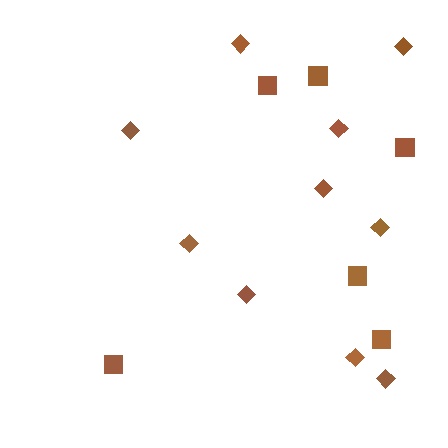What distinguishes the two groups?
There are 2 groups: one group of diamonds (10) and one group of squares (6).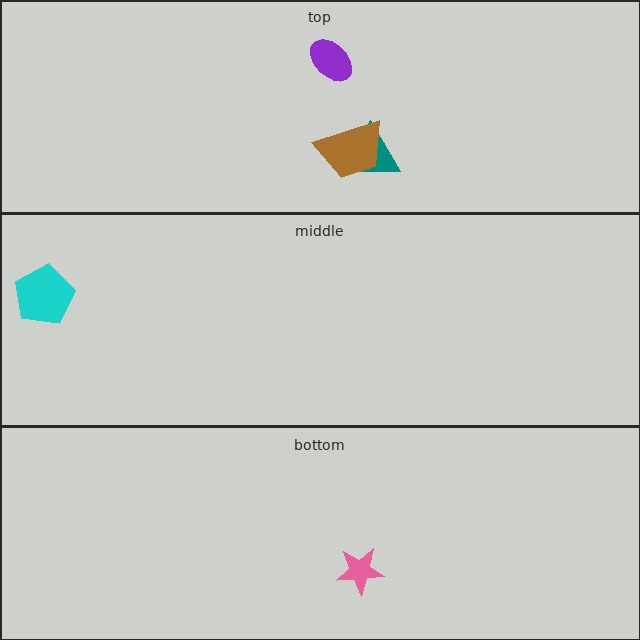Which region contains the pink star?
The bottom region.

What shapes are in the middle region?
The cyan pentagon.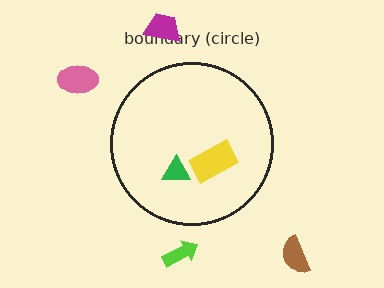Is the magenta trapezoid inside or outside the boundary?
Outside.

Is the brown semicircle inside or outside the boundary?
Outside.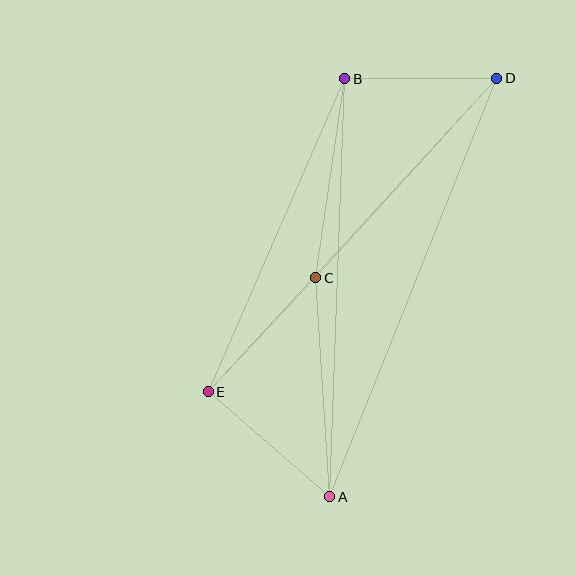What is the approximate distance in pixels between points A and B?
The distance between A and B is approximately 418 pixels.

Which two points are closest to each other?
Points B and D are closest to each other.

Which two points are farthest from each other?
Points A and D are farthest from each other.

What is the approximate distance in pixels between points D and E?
The distance between D and E is approximately 426 pixels.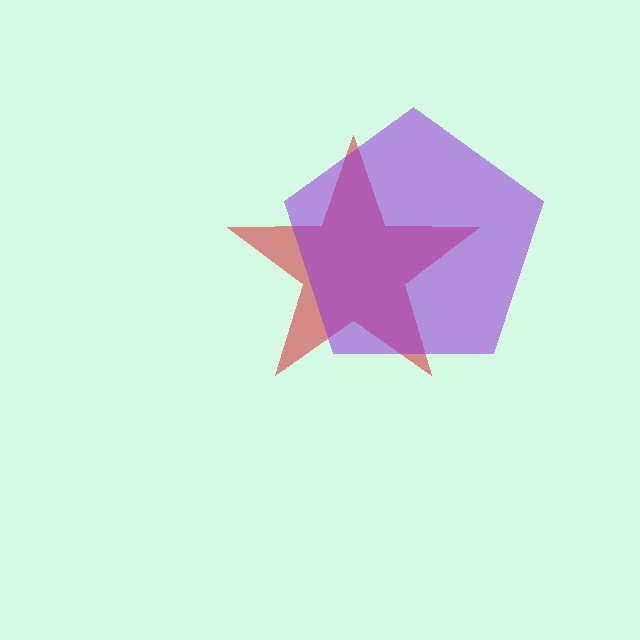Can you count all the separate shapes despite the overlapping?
Yes, there are 2 separate shapes.